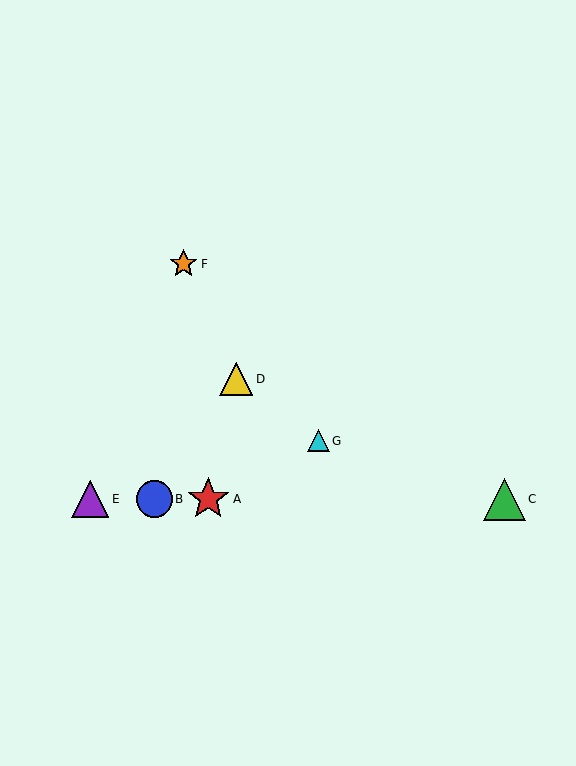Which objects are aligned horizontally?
Objects A, B, C, E are aligned horizontally.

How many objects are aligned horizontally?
4 objects (A, B, C, E) are aligned horizontally.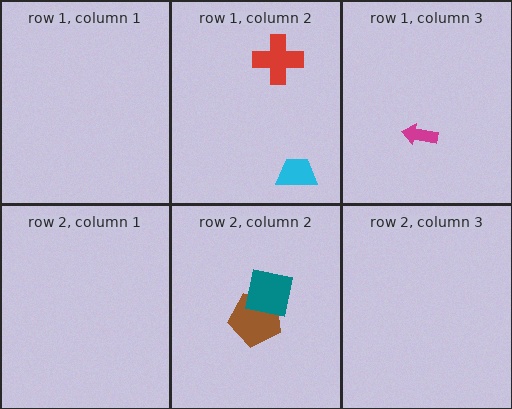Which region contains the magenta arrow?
The row 1, column 3 region.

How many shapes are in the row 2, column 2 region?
2.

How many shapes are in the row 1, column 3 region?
1.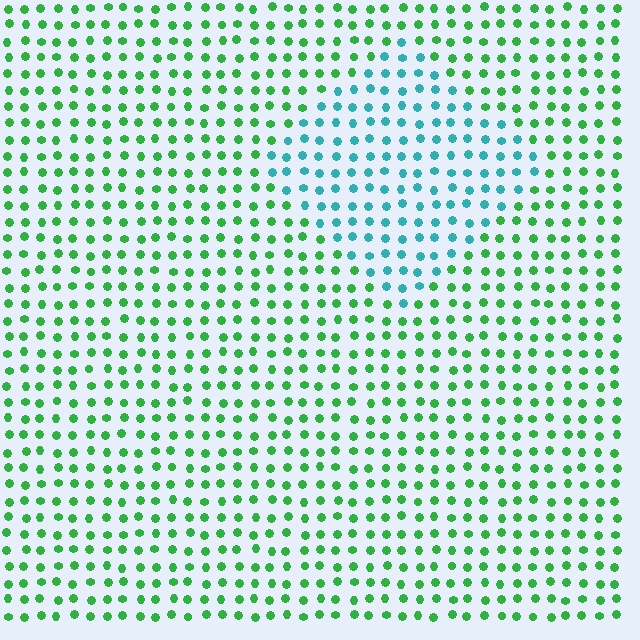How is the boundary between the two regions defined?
The boundary is defined purely by a slight shift in hue (about 53 degrees). Spacing, size, and orientation are identical on both sides.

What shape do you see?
I see a diamond.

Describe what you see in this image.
The image is filled with small green elements in a uniform arrangement. A diamond-shaped region is visible where the elements are tinted to a slightly different hue, forming a subtle color boundary.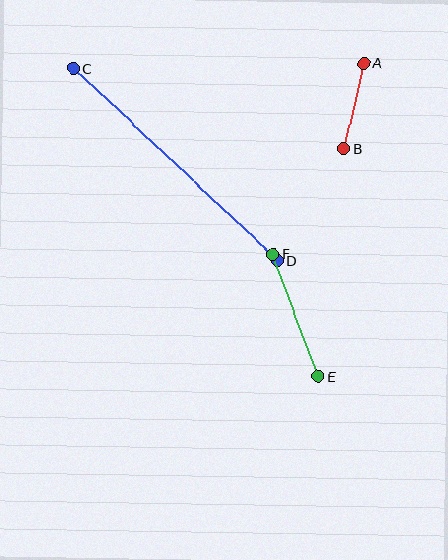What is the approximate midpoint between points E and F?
The midpoint is at approximately (296, 315) pixels.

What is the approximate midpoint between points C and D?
The midpoint is at approximately (176, 165) pixels.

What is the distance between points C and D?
The distance is approximately 280 pixels.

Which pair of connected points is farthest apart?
Points C and D are farthest apart.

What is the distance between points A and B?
The distance is approximately 87 pixels.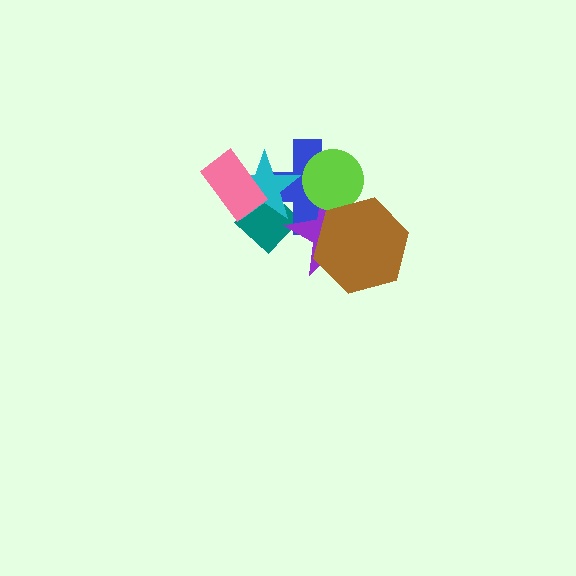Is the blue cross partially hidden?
Yes, it is partially covered by another shape.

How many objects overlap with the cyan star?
3 objects overlap with the cyan star.